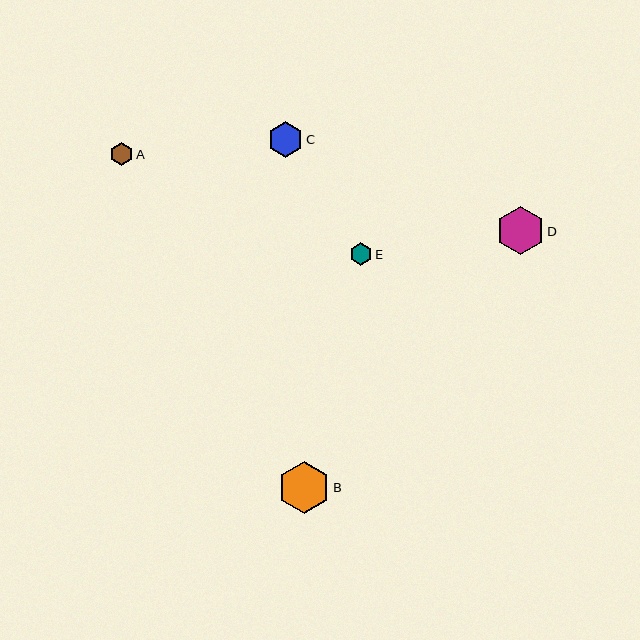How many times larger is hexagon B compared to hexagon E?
Hexagon B is approximately 2.4 times the size of hexagon E.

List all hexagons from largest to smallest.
From largest to smallest: B, D, C, A, E.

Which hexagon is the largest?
Hexagon B is the largest with a size of approximately 52 pixels.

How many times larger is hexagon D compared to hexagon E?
Hexagon D is approximately 2.2 times the size of hexagon E.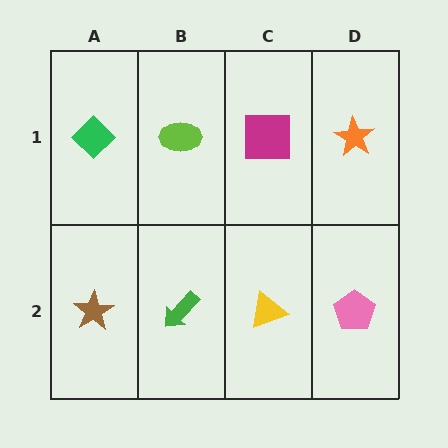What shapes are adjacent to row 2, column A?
A green diamond (row 1, column A), a green arrow (row 2, column B).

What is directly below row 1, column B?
A green arrow.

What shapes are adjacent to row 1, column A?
A brown star (row 2, column A), a lime ellipse (row 1, column B).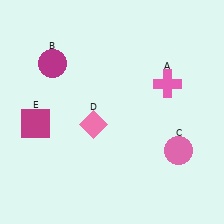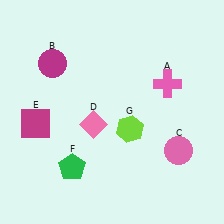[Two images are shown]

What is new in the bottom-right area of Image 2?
A lime hexagon (G) was added in the bottom-right area of Image 2.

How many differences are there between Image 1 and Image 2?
There are 2 differences between the two images.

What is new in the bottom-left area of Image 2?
A green pentagon (F) was added in the bottom-left area of Image 2.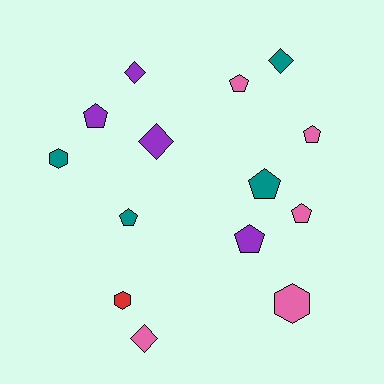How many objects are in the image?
There are 14 objects.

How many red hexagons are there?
There is 1 red hexagon.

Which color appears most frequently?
Pink, with 5 objects.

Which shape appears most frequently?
Pentagon, with 7 objects.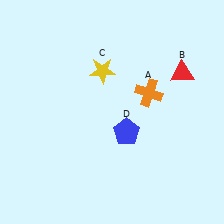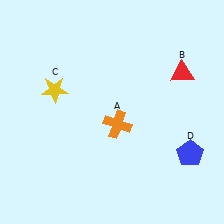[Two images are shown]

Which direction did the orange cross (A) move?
The orange cross (A) moved down.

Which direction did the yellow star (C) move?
The yellow star (C) moved left.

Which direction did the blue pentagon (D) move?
The blue pentagon (D) moved right.